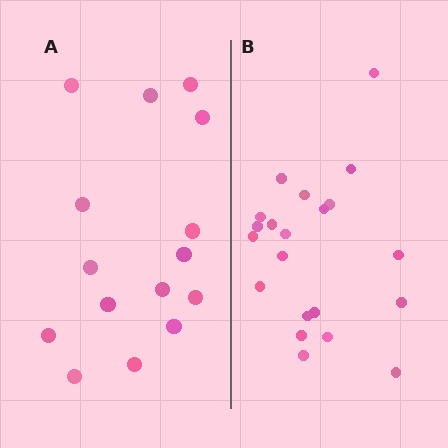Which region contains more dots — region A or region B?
Region B (the right region) has more dots.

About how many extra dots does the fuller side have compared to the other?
Region B has about 6 more dots than region A.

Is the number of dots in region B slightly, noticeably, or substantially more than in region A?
Region B has noticeably more, but not dramatically so. The ratio is roughly 1.4 to 1.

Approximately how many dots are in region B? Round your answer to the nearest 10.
About 20 dots. (The exact count is 21, which rounds to 20.)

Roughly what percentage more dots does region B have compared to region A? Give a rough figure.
About 40% more.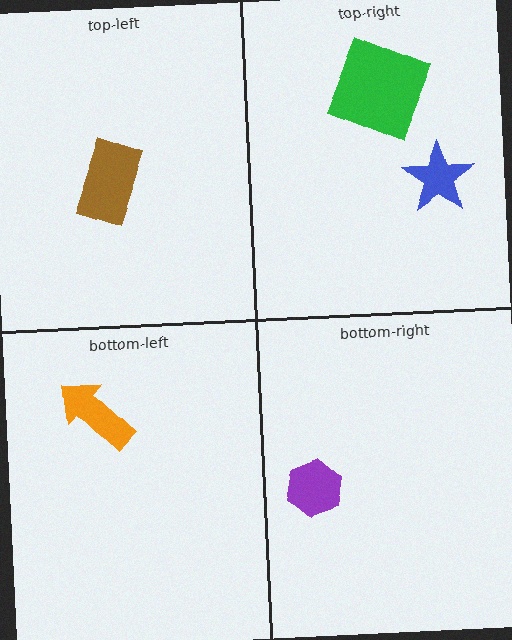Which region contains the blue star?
The top-right region.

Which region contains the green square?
The top-right region.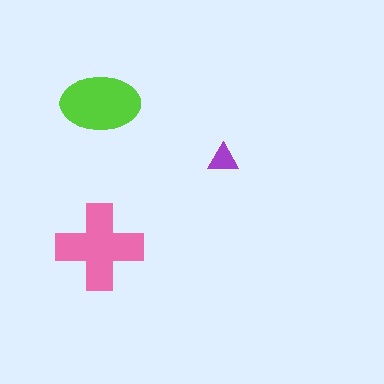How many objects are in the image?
There are 3 objects in the image.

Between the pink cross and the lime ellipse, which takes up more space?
The pink cross.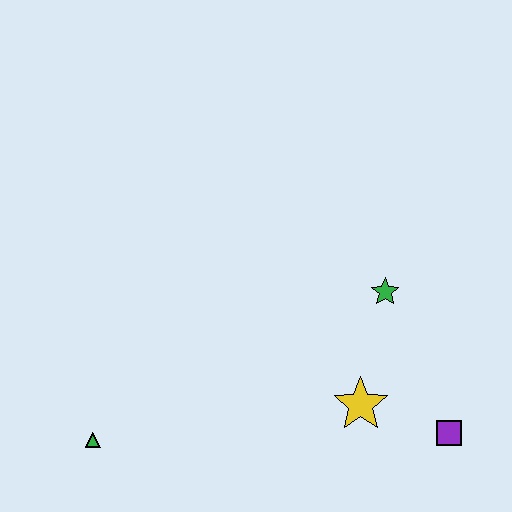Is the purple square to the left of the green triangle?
No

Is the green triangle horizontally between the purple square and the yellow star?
No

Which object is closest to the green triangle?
The yellow star is closest to the green triangle.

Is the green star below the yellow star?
No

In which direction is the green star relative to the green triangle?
The green star is to the right of the green triangle.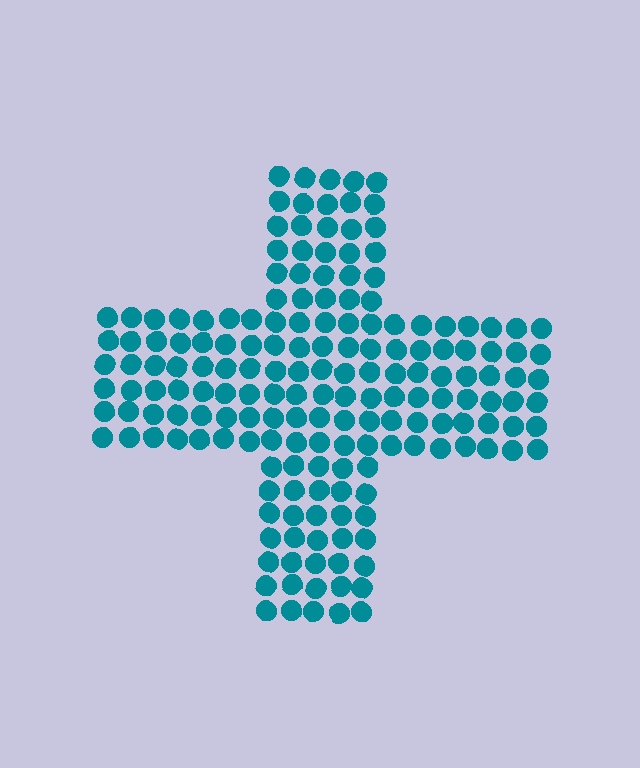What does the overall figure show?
The overall figure shows a cross.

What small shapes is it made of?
It is made of small circles.